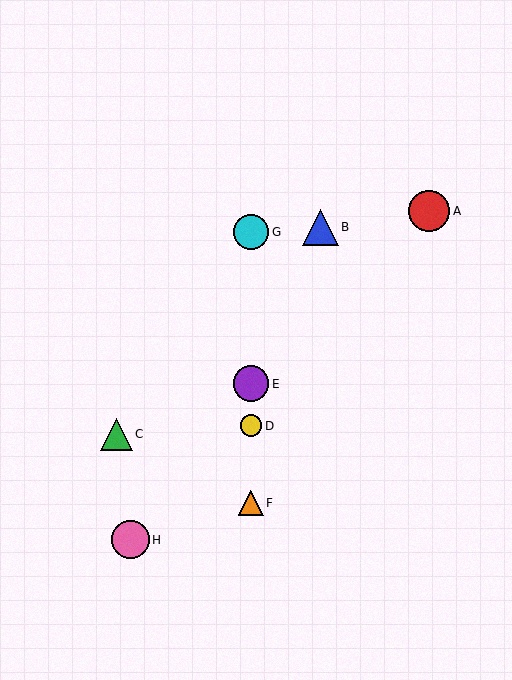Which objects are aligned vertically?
Objects D, E, F, G are aligned vertically.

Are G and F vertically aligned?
Yes, both are at x≈251.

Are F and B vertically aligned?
No, F is at x≈251 and B is at x≈320.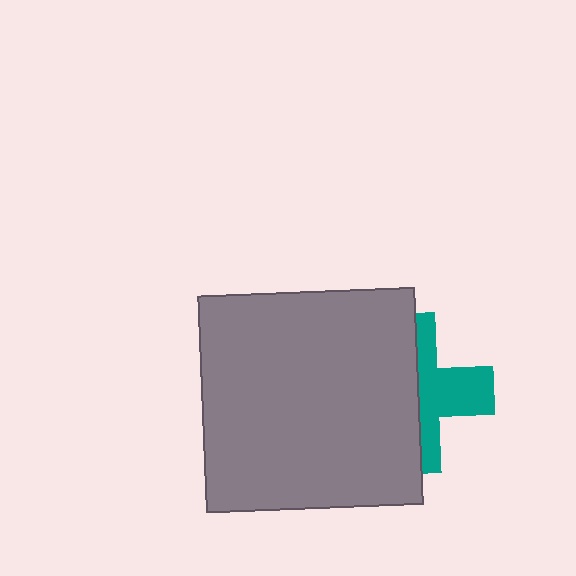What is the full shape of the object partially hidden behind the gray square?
The partially hidden object is a teal cross.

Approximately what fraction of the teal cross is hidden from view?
Roughly 57% of the teal cross is hidden behind the gray square.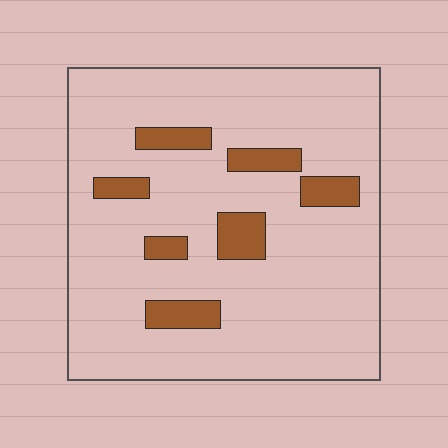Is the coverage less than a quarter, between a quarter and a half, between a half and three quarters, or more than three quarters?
Less than a quarter.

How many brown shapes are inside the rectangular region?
7.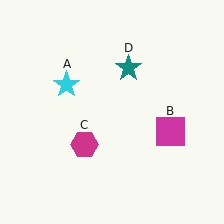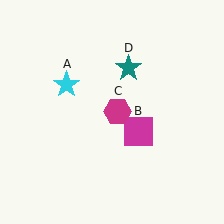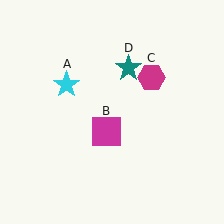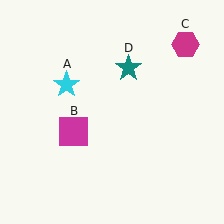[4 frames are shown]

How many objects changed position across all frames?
2 objects changed position: magenta square (object B), magenta hexagon (object C).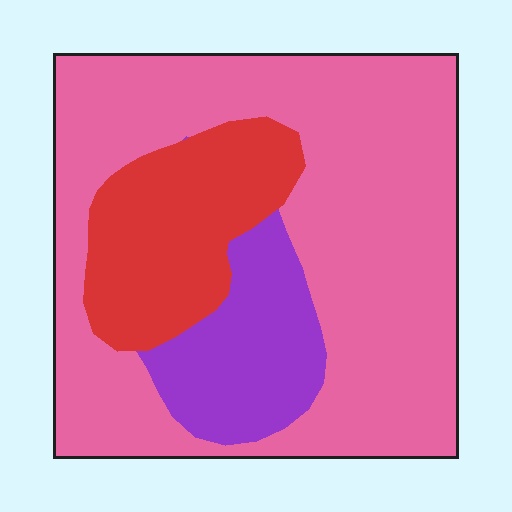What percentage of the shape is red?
Red takes up about one fifth (1/5) of the shape.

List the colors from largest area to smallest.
From largest to smallest: pink, red, purple.